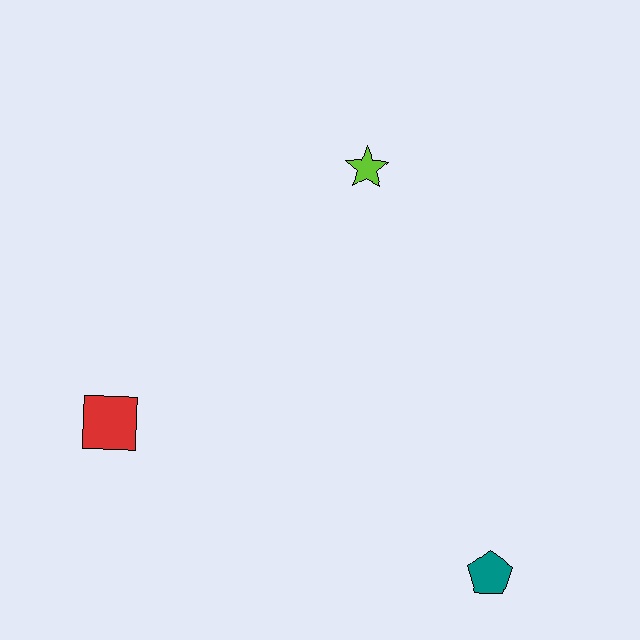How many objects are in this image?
There are 3 objects.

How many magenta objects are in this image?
There are no magenta objects.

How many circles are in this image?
There are no circles.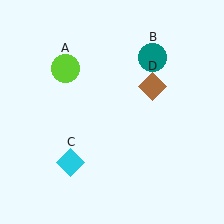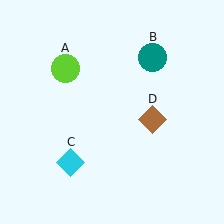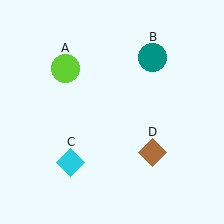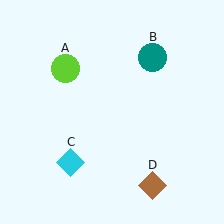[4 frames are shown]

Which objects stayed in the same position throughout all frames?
Lime circle (object A) and teal circle (object B) and cyan diamond (object C) remained stationary.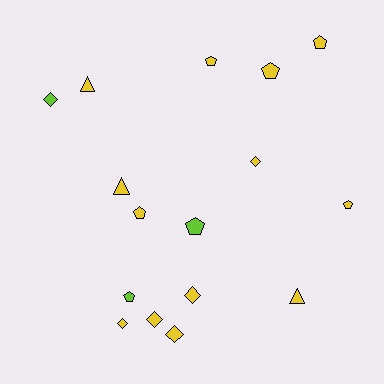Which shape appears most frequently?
Pentagon, with 7 objects.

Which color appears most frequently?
Yellow, with 13 objects.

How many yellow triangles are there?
There are 3 yellow triangles.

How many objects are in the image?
There are 16 objects.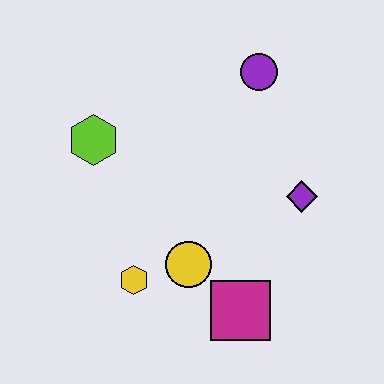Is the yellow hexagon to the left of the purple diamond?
Yes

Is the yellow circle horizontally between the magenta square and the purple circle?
No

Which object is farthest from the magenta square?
The purple circle is farthest from the magenta square.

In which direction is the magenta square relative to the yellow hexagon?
The magenta square is to the right of the yellow hexagon.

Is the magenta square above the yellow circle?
No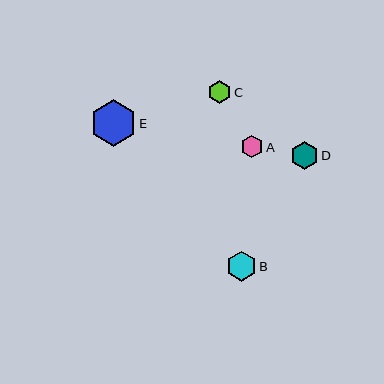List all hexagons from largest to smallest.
From largest to smallest: E, B, D, C, A.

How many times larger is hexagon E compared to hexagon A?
Hexagon E is approximately 2.1 times the size of hexagon A.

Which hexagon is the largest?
Hexagon E is the largest with a size of approximately 46 pixels.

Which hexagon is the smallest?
Hexagon A is the smallest with a size of approximately 23 pixels.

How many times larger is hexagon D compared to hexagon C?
Hexagon D is approximately 1.2 times the size of hexagon C.